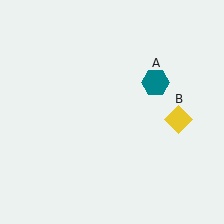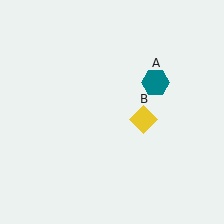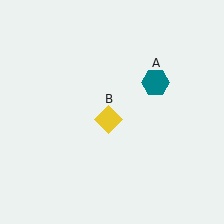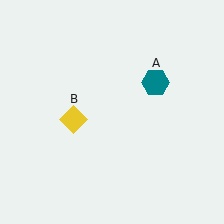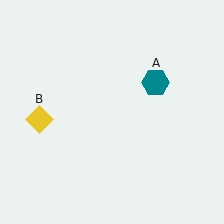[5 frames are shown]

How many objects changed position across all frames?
1 object changed position: yellow diamond (object B).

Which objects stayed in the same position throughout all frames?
Teal hexagon (object A) remained stationary.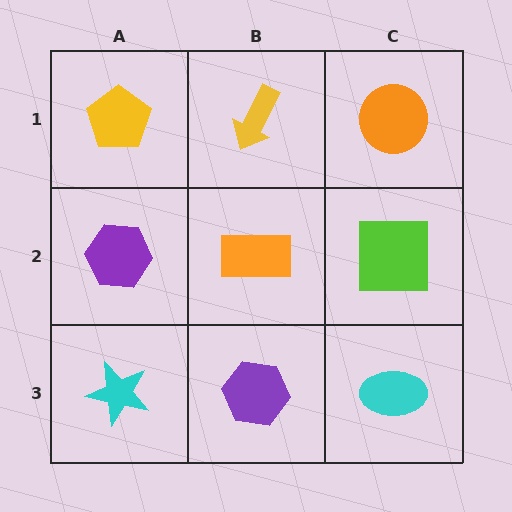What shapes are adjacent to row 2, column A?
A yellow pentagon (row 1, column A), a cyan star (row 3, column A), an orange rectangle (row 2, column B).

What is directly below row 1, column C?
A lime square.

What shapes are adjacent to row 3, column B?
An orange rectangle (row 2, column B), a cyan star (row 3, column A), a cyan ellipse (row 3, column C).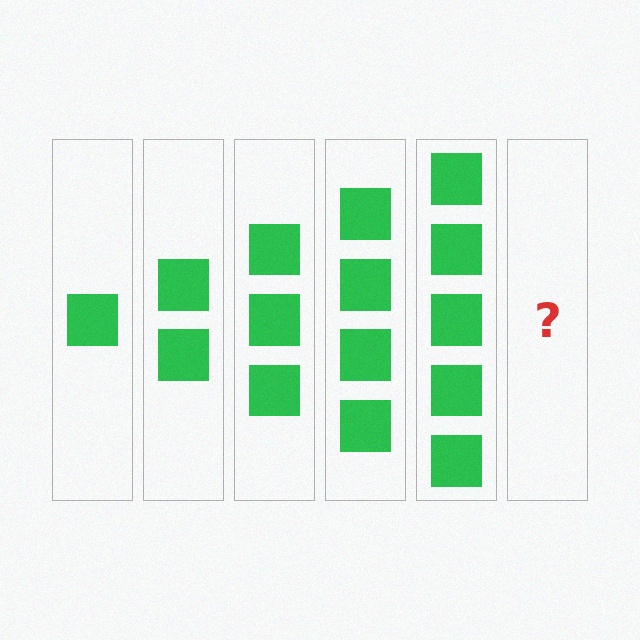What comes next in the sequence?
The next element should be 6 squares.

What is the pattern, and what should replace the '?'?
The pattern is that each step adds one more square. The '?' should be 6 squares.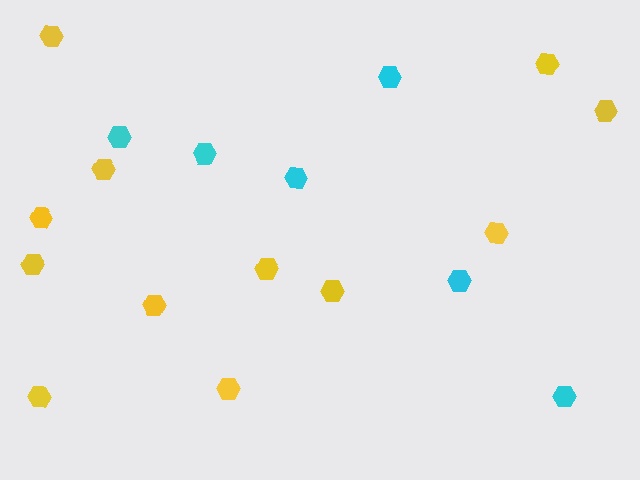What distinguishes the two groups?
There are 2 groups: one group of yellow hexagons (12) and one group of cyan hexagons (6).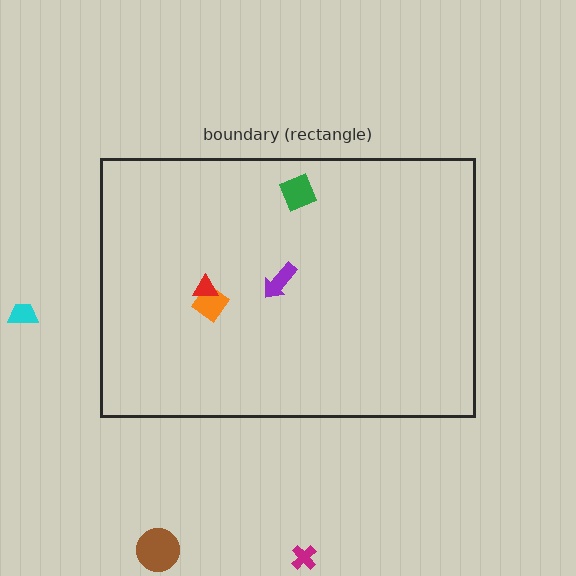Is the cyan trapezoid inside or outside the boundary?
Outside.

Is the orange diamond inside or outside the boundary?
Inside.